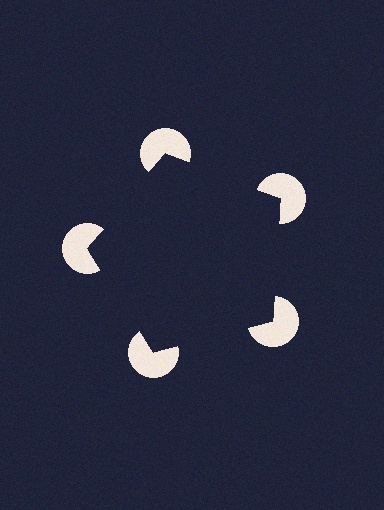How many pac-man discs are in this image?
There are 5 — one at each vertex of the illusory pentagon.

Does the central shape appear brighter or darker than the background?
It typically appears slightly darker than the background, even though no actual brightness change is drawn.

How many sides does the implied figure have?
5 sides.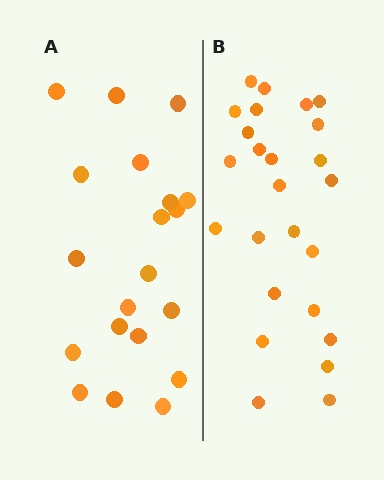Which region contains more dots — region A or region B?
Region B (the right region) has more dots.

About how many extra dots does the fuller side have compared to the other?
Region B has about 5 more dots than region A.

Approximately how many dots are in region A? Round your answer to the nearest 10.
About 20 dots.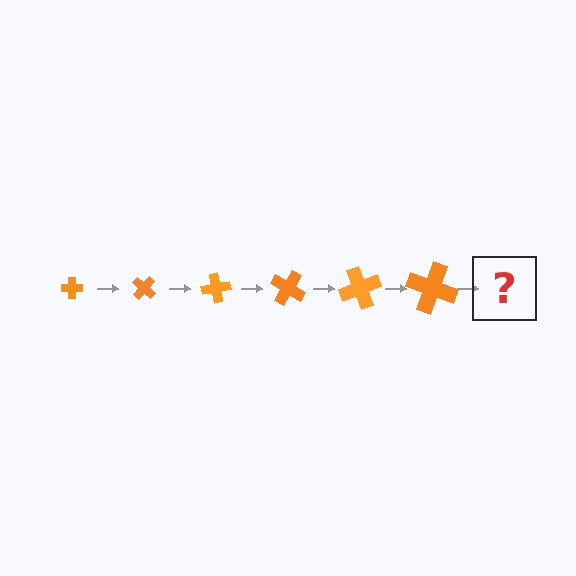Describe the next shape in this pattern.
It should be a cross, larger than the previous one and rotated 240 degrees from the start.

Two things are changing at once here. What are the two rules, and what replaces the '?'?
The two rules are that the cross grows larger each step and it rotates 40 degrees each step. The '?' should be a cross, larger than the previous one and rotated 240 degrees from the start.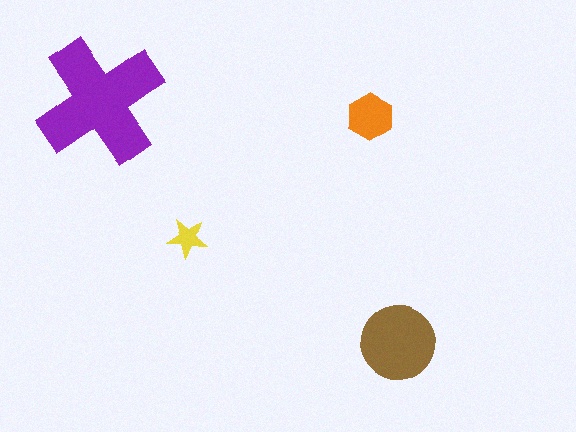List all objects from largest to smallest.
The purple cross, the brown circle, the orange hexagon, the yellow star.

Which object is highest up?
The purple cross is topmost.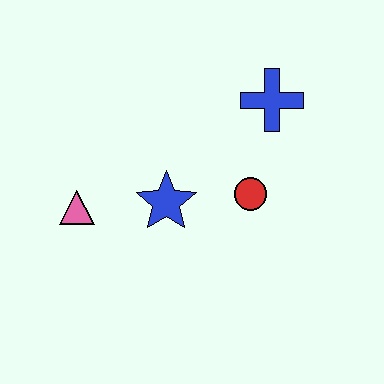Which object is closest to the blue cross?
The red circle is closest to the blue cross.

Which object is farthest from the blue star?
The blue cross is farthest from the blue star.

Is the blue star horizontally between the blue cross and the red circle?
No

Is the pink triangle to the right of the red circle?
No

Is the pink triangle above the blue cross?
No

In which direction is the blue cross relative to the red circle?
The blue cross is above the red circle.